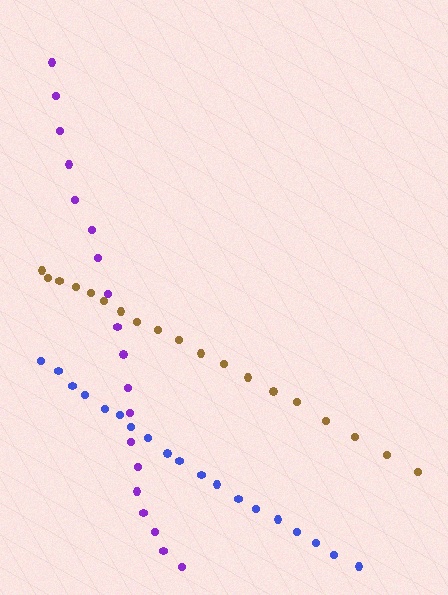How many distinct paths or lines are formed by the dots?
There are 3 distinct paths.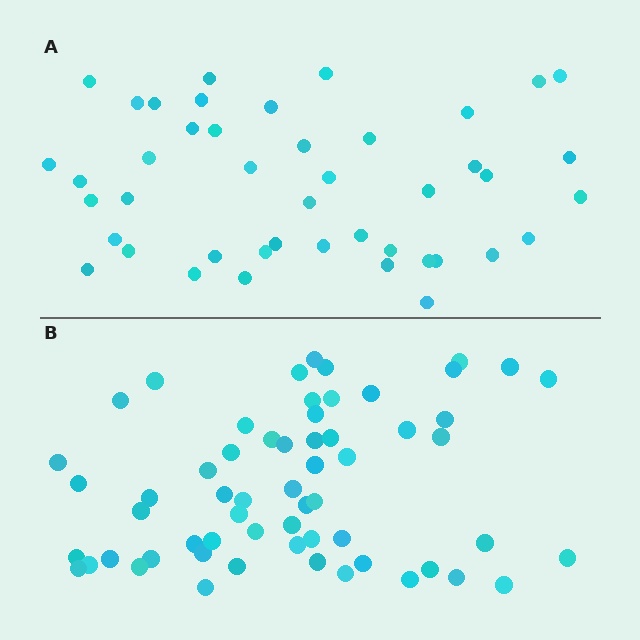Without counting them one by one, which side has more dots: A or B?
Region B (the bottom region) has more dots.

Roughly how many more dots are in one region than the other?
Region B has approximately 15 more dots than region A.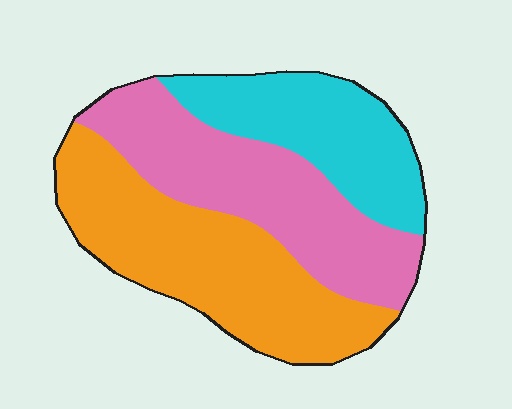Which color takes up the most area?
Orange, at roughly 40%.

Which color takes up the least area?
Cyan, at roughly 25%.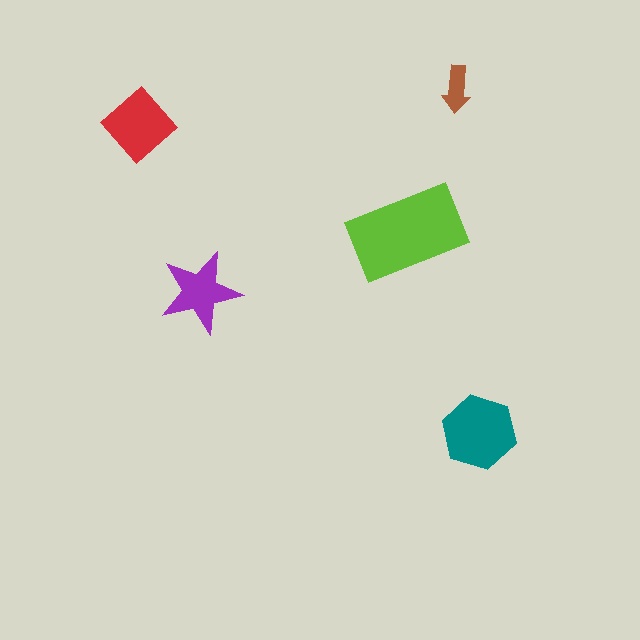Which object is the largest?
The lime rectangle.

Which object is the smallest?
The brown arrow.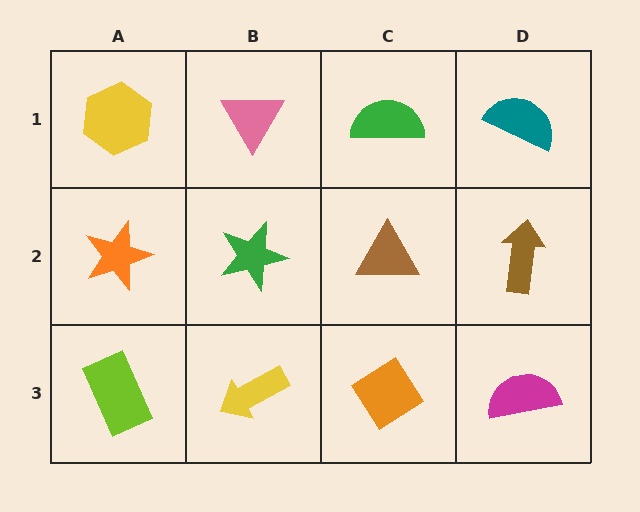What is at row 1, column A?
A yellow hexagon.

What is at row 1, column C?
A green semicircle.